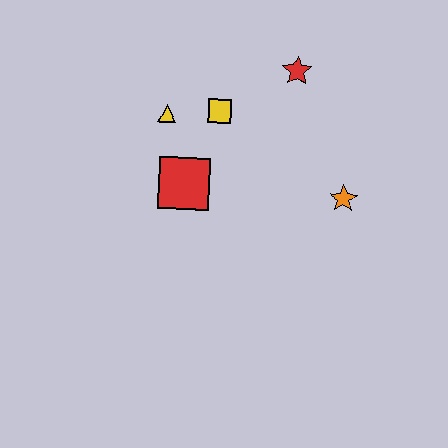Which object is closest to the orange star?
The red star is closest to the orange star.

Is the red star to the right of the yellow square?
Yes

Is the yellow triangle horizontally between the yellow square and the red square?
No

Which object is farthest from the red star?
The red square is farthest from the red star.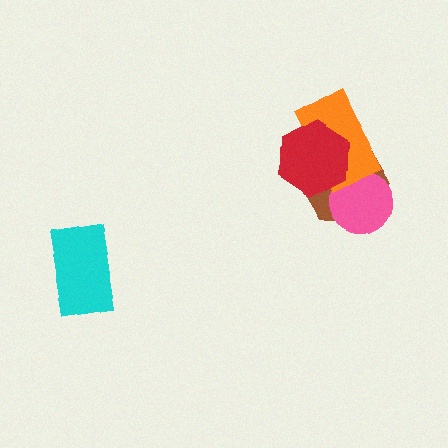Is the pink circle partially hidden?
Yes, it is partially covered by another shape.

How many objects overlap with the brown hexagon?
3 objects overlap with the brown hexagon.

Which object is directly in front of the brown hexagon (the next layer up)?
The pink circle is directly in front of the brown hexagon.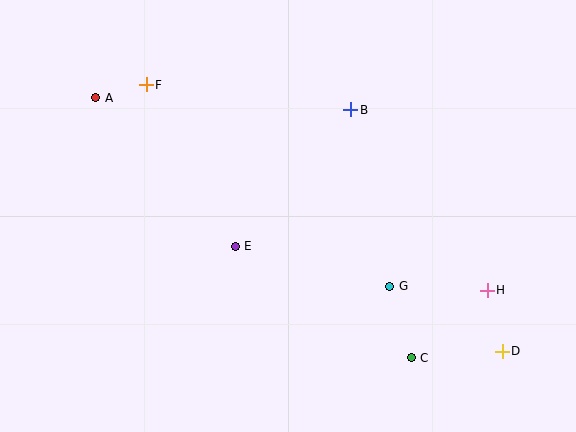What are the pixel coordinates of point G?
Point G is at (390, 286).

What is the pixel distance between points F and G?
The distance between F and G is 316 pixels.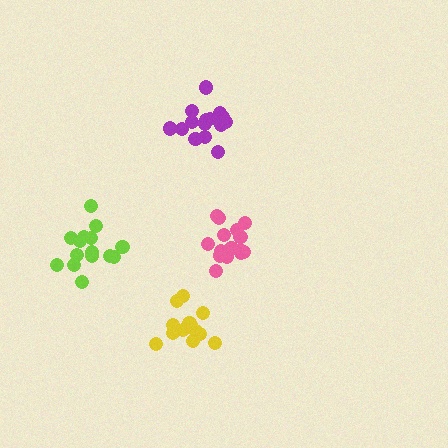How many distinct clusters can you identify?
There are 4 distinct clusters.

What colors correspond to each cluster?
The clusters are colored: pink, purple, lime, yellow.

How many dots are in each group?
Group 1: 16 dots, Group 2: 15 dots, Group 3: 15 dots, Group 4: 13 dots (59 total).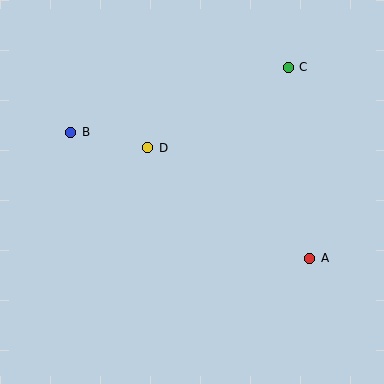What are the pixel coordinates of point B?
Point B is at (71, 132).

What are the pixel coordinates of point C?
Point C is at (288, 67).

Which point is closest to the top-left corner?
Point B is closest to the top-left corner.